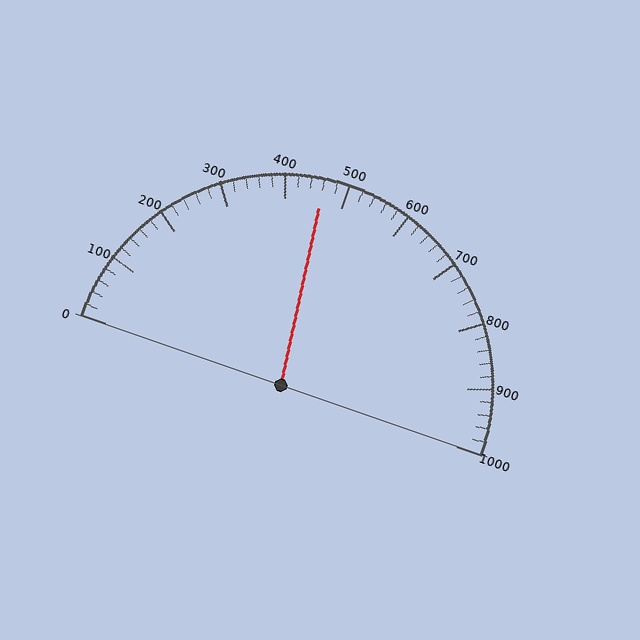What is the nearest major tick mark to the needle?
The nearest major tick mark is 500.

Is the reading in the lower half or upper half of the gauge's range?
The reading is in the lower half of the range (0 to 1000).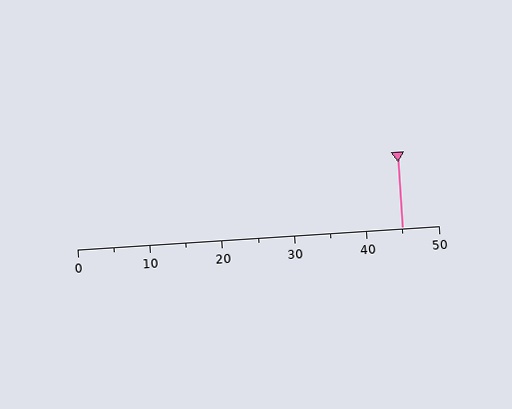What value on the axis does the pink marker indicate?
The marker indicates approximately 45.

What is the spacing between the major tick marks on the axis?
The major ticks are spaced 10 apart.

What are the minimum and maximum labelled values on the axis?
The axis runs from 0 to 50.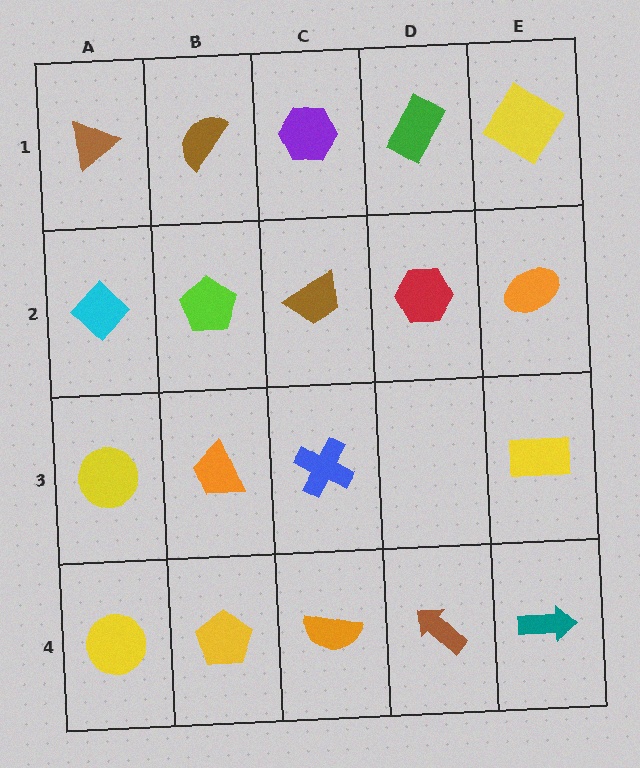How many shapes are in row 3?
4 shapes.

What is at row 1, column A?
A brown triangle.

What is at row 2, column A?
A cyan diamond.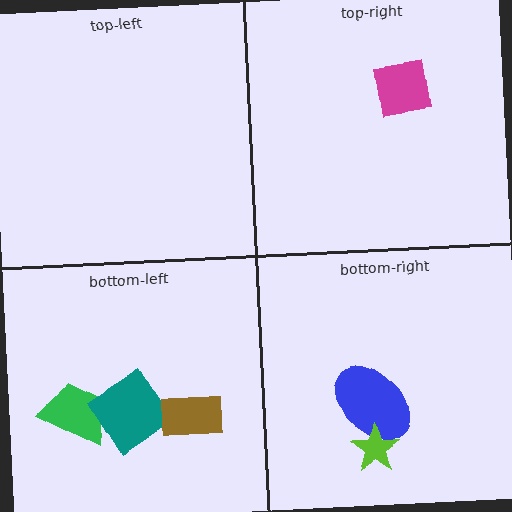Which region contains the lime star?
The bottom-right region.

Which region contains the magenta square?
The top-right region.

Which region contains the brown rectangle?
The bottom-left region.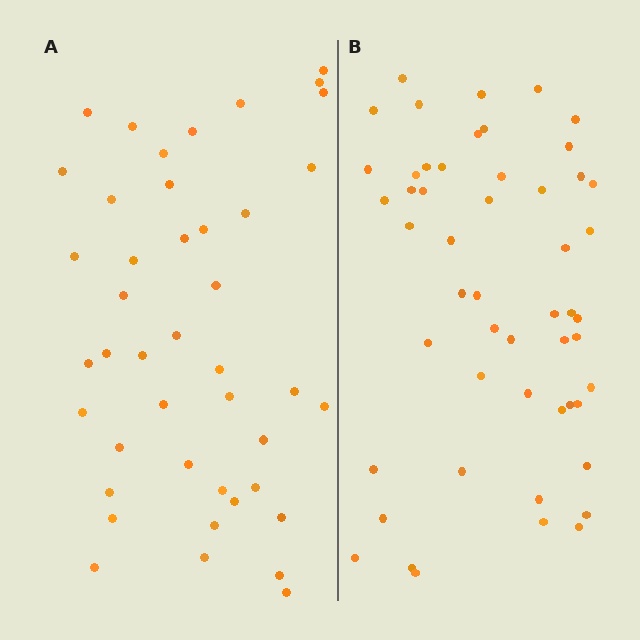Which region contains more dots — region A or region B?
Region B (the right region) has more dots.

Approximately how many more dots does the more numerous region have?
Region B has roughly 8 or so more dots than region A.